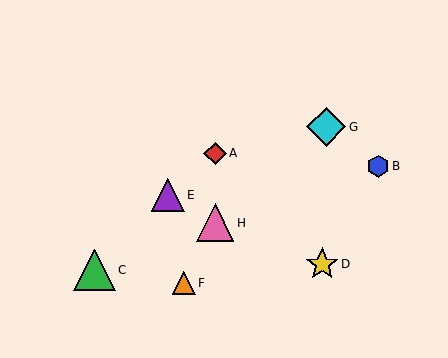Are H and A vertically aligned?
Yes, both are at x≈215.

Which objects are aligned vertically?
Objects A, H are aligned vertically.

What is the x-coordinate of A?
Object A is at x≈215.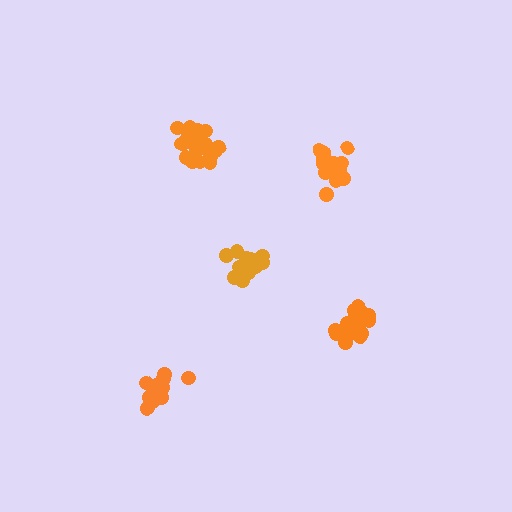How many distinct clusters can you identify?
There are 5 distinct clusters.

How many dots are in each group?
Group 1: 17 dots, Group 2: 21 dots, Group 3: 18 dots, Group 4: 18 dots, Group 5: 16 dots (90 total).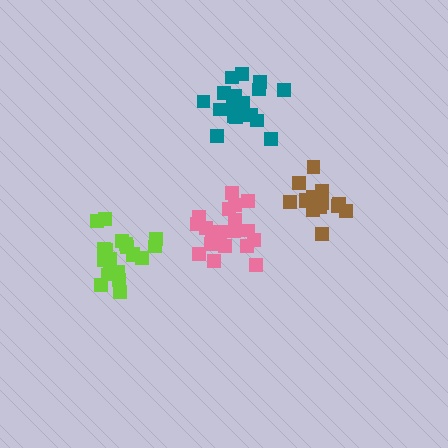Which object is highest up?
The teal cluster is topmost.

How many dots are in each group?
Group 1: 19 dots, Group 2: 20 dots, Group 3: 15 dots, Group 4: 20 dots (74 total).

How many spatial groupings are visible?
There are 4 spatial groupings.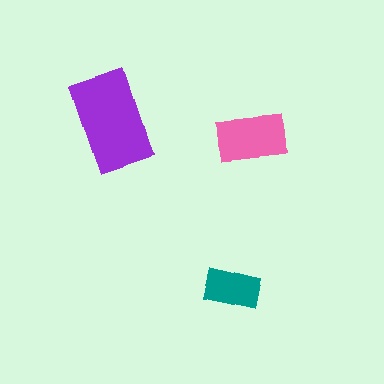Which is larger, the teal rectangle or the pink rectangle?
The pink one.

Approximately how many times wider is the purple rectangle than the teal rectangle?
About 2 times wider.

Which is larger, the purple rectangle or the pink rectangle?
The purple one.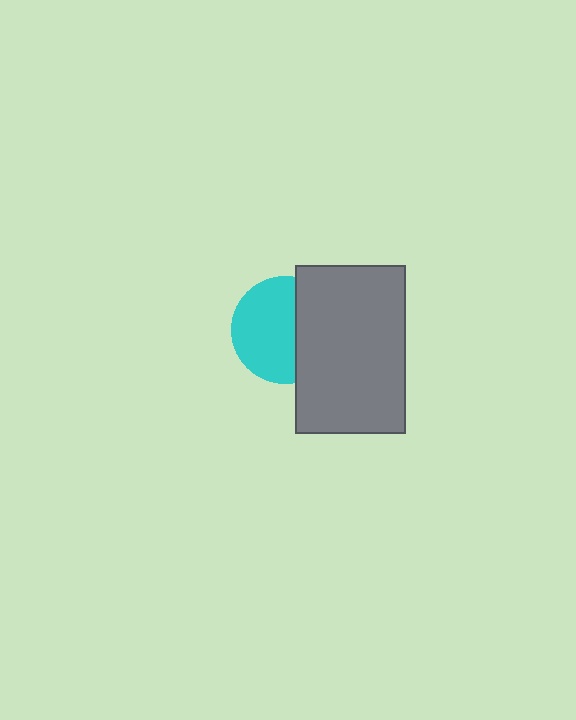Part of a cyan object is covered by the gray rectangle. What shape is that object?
It is a circle.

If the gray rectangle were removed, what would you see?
You would see the complete cyan circle.